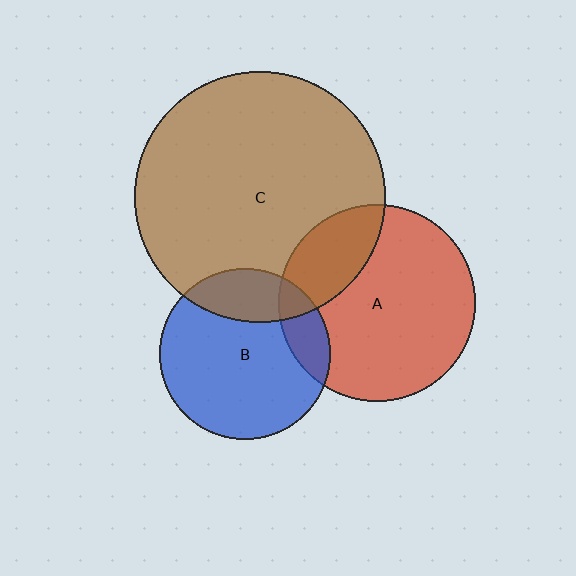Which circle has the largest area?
Circle C (brown).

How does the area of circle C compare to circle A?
Approximately 1.6 times.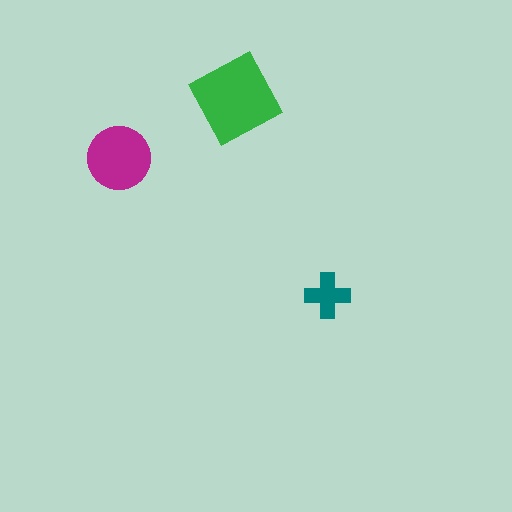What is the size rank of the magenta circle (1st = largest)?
2nd.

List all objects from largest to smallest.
The green diamond, the magenta circle, the teal cross.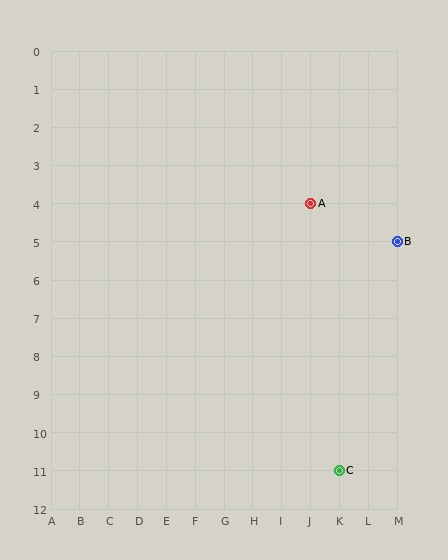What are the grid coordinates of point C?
Point C is at grid coordinates (K, 11).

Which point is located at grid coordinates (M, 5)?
Point B is at (M, 5).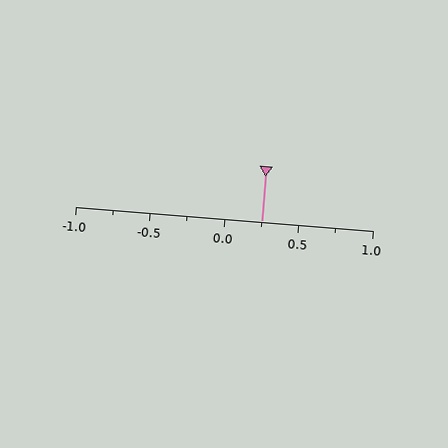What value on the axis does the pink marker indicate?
The marker indicates approximately 0.25.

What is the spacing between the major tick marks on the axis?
The major ticks are spaced 0.5 apart.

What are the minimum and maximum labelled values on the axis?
The axis runs from -1.0 to 1.0.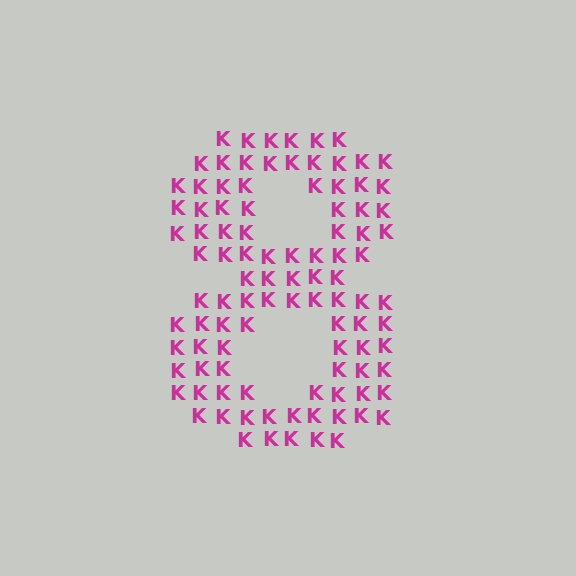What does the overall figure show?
The overall figure shows the digit 8.